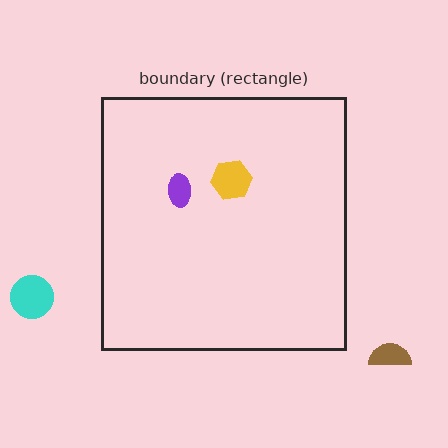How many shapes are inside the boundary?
2 inside, 2 outside.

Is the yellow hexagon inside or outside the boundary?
Inside.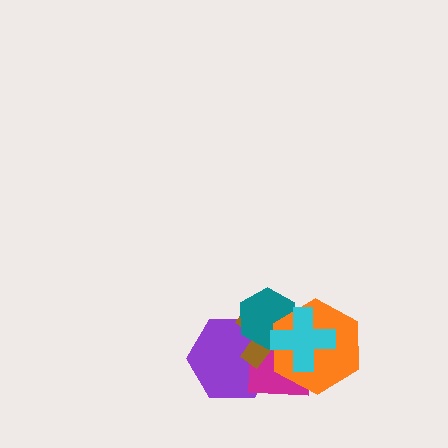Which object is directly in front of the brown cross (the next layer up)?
The teal hexagon is directly in front of the brown cross.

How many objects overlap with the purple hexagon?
3 objects overlap with the purple hexagon.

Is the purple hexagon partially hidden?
Yes, it is partially covered by another shape.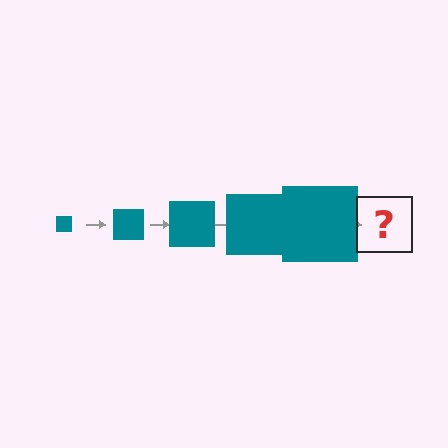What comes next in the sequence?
The next element should be a teal square, larger than the previous one.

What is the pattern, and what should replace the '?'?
The pattern is that the square gets progressively larger each step. The '?' should be a teal square, larger than the previous one.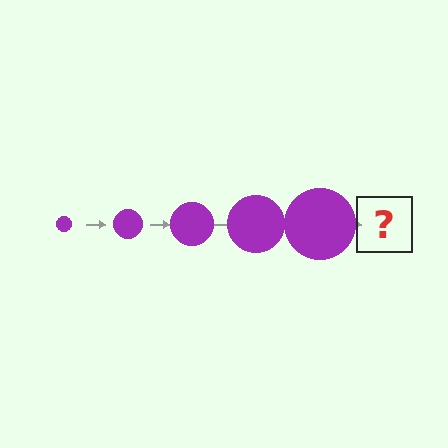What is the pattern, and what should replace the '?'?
The pattern is that the circle gets progressively larger each step. The '?' should be a purple circle, larger than the previous one.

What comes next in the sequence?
The next element should be a purple circle, larger than the previous one.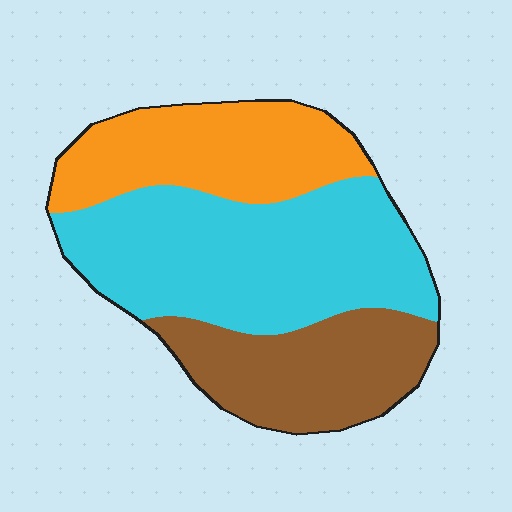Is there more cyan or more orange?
Cyan.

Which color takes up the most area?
Cyan, at roughly 45%.